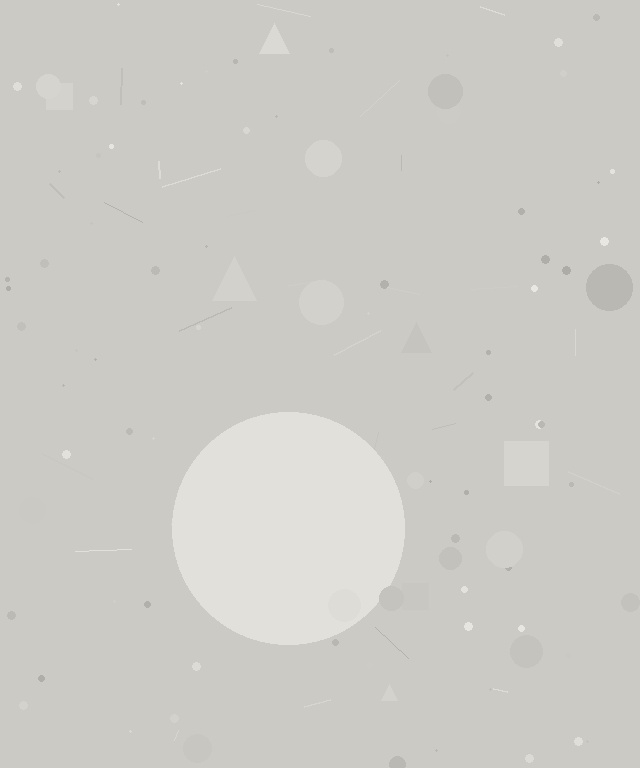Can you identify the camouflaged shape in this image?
The camouflaged shape is a circle.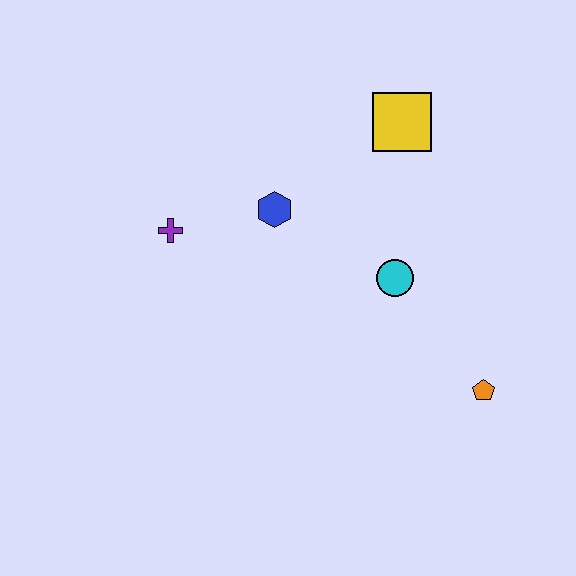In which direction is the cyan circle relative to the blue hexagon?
The cyan circle is to the right of the blue hexagon.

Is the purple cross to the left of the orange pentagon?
Yes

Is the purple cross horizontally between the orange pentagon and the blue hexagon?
No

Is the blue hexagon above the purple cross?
Yes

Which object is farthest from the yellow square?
The orange pentagon is farthest from the yellow square.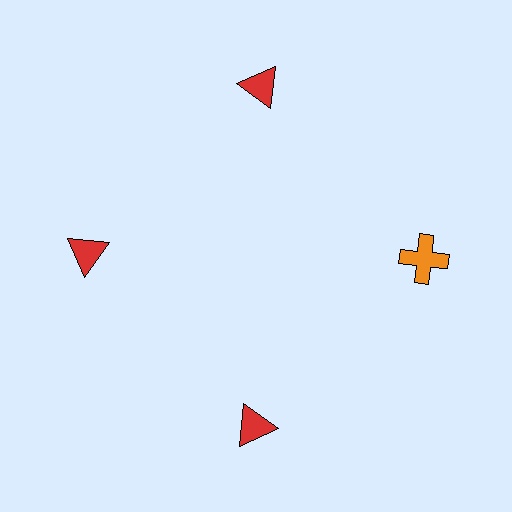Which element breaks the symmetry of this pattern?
The orange cross at roughly the 3 o'clock position breaks the symmetry. All other shapes are red triangles.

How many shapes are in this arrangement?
There are 4 shapes arranged in a ring pattern.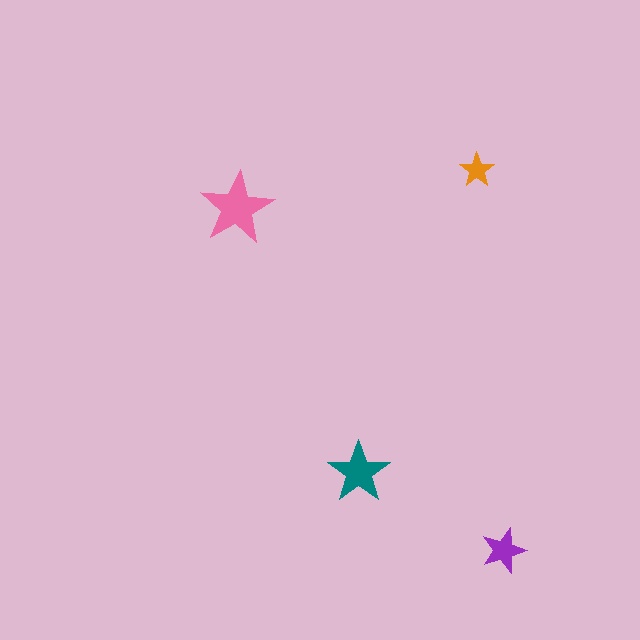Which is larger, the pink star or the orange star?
The pink one.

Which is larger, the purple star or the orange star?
The purple one.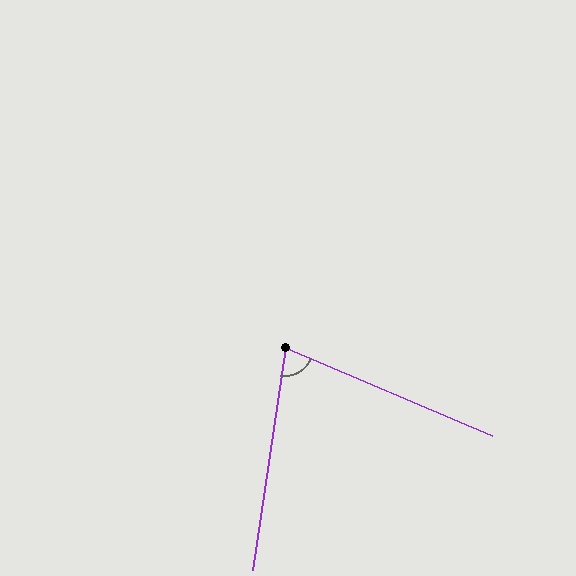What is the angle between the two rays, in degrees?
Approximately 75 degrees.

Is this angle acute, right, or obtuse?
It is acute.